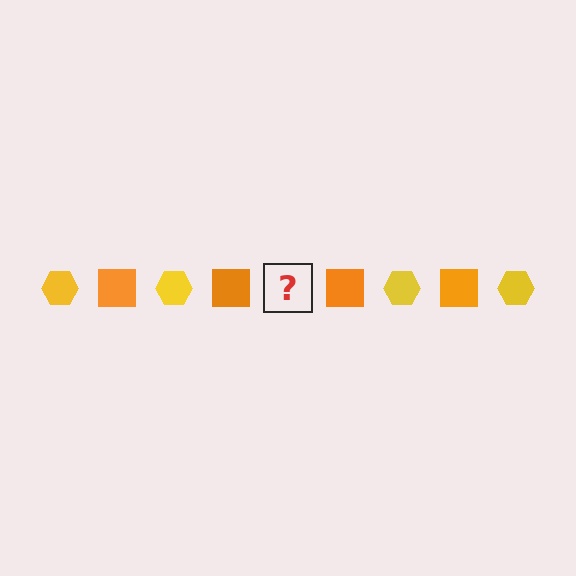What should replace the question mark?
The question mark should be replaced with a yellow hexagon.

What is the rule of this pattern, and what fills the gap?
The rule is that the pattern alternates between yellow hexagon and orange square. The gap should be filled with a yellow hexagon.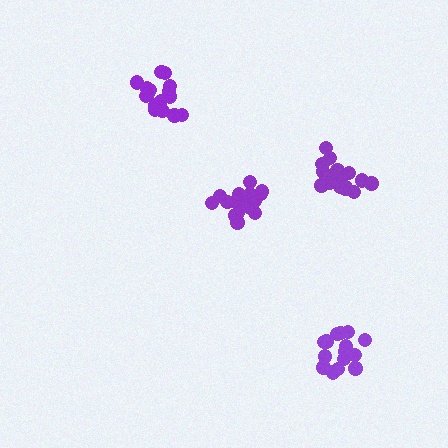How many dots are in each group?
Group 1: 19 dots, Group 2: 15 dots, Group 3: 19 dots, Group 4: 19 dots (72 total).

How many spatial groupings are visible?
There are 4 spatial groupings.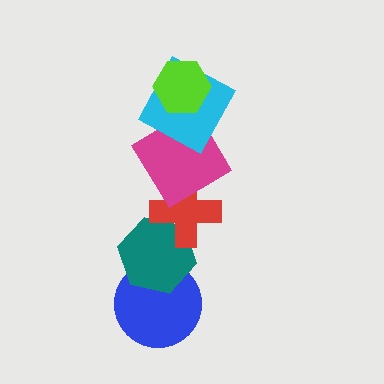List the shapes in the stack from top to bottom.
From top to bottom: the lime hexagon, the cyan square, the magenta diamond, the red cross, the teal hexagon, the blue circle.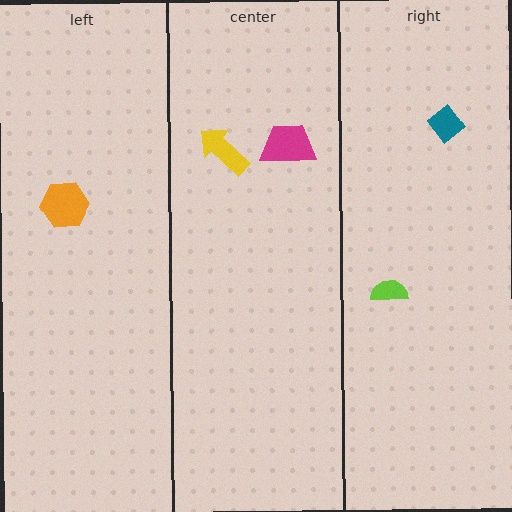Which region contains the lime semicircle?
The right region.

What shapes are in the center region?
The magenta trapezoid, the yellow arrow.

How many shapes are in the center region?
2.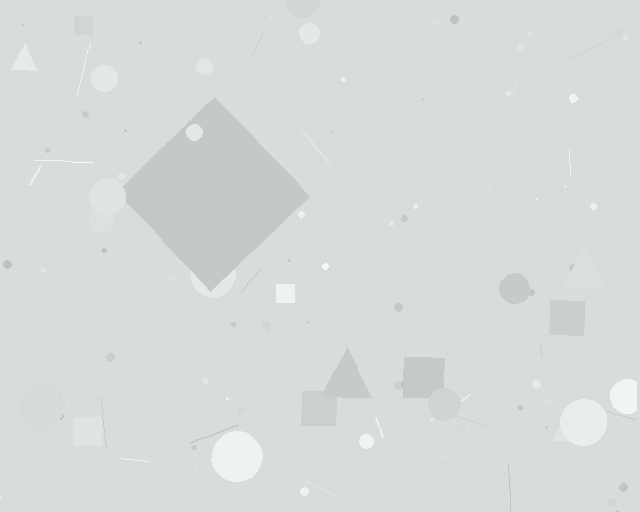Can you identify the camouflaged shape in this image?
The camouflaged shape is a diamond.